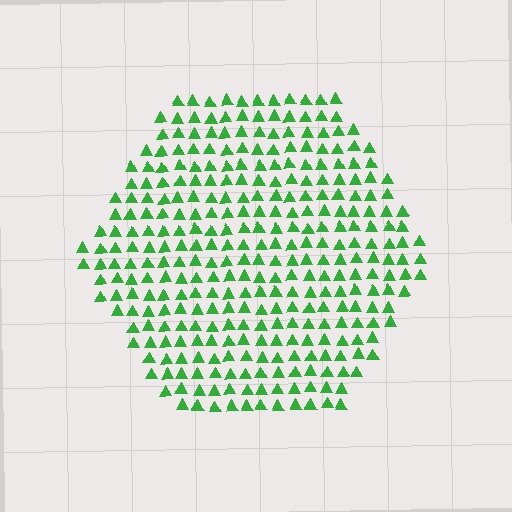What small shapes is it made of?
It is made of small triangles.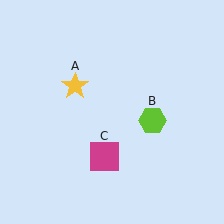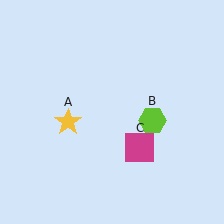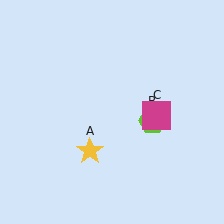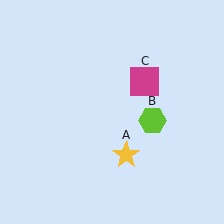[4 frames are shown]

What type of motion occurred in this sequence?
The yellow star (object A), magenta square (object C) rotated counterclockwise around the center of the scene.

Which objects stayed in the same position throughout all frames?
Lime hexagon (object B) remained stationary.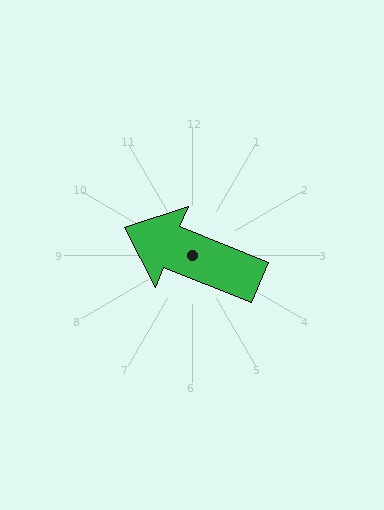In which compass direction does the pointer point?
West.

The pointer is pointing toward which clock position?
Roughly 10 o'clock.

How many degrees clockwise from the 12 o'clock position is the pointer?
Approximately 292 degrees.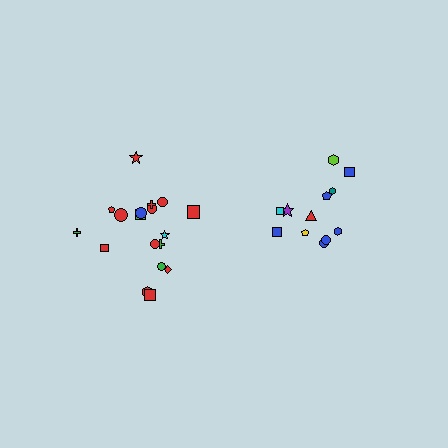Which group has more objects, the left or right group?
The left group.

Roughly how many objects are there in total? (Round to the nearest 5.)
Roughly 30 objects in total.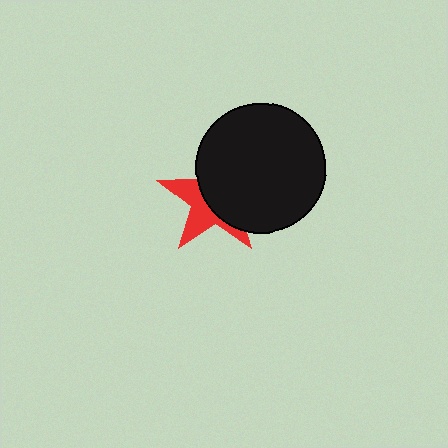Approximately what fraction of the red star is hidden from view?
Roughly 58% of the red star is hidden behind the black circle.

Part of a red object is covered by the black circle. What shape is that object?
It is a star.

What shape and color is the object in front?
The object in front is a black circle.